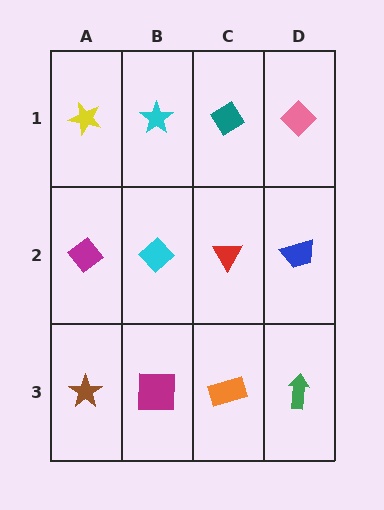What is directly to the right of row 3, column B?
An orange rectangle.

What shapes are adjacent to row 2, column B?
A cyan star (row 1, column B), a magenta square (row 3, column B), a magenta diamond (row 2, column A), a red triangle (row 2, column C).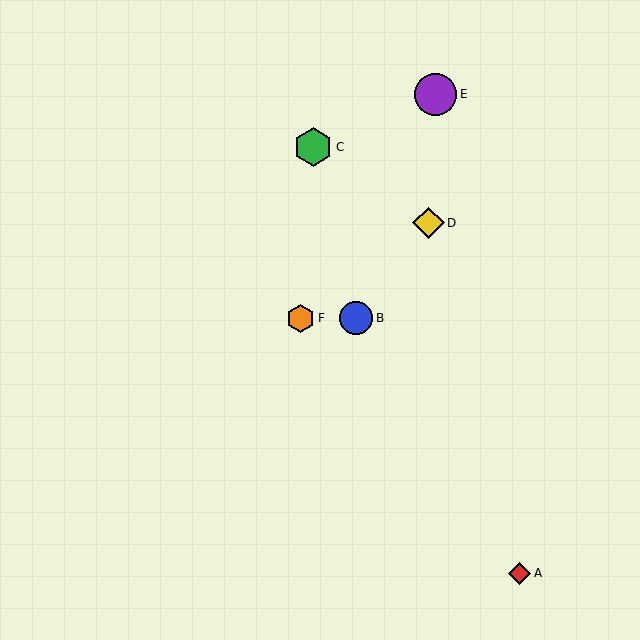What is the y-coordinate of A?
Object A is at y≈573.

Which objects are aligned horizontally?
Objects B, F are aligned horizontally.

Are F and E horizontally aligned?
No, F is at y≈318 and E is at y≈94.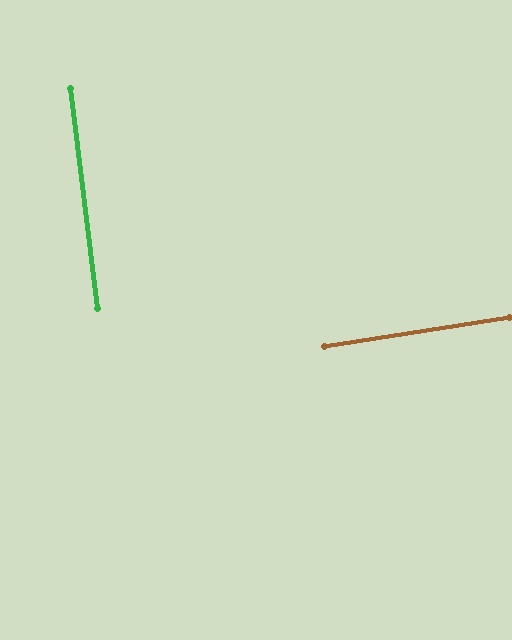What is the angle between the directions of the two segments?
Approximately 88 degrees.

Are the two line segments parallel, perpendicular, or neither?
Perpendicular — they meet at approximately 88°.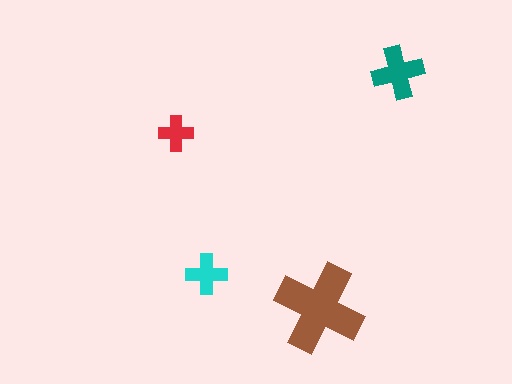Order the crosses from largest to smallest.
the brown one, the teal one, the cyan one, the red one.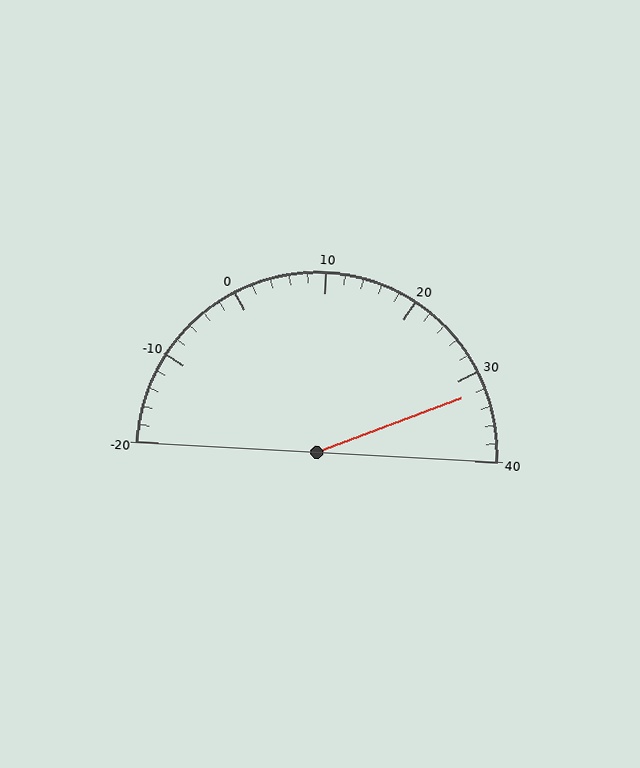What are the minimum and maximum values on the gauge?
The gauge ranges from -20 to 40.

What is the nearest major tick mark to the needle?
The nearest major tick mark is 30.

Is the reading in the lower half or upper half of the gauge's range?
The reading is in the upper half of the range (-20 to 40).